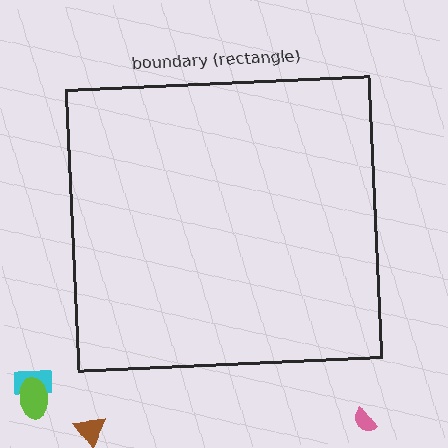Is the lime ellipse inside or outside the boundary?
Outside.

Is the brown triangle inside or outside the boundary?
Outside.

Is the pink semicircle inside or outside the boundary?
Outside.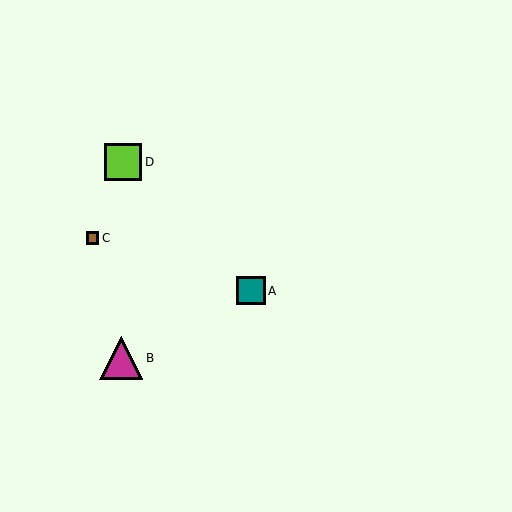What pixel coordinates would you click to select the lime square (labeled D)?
Click at (123, 162) to select the lime square D.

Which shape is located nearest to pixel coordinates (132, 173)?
The lime square (labeled D) at (123, 162) is nearest to that location.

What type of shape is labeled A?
Shape A is a teal square.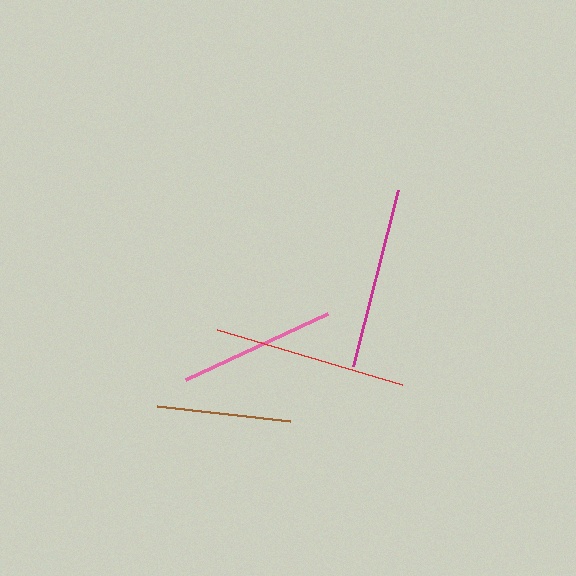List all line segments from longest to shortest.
From longest to shortest: red, magenta, pink, brown.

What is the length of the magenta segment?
The magenta segment is approximately 182 pixels long.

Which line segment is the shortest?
The brown line is the shortest at approximately 134 pixels.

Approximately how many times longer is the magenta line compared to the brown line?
The magenta line is approximately 1.4 times the length of the brown line.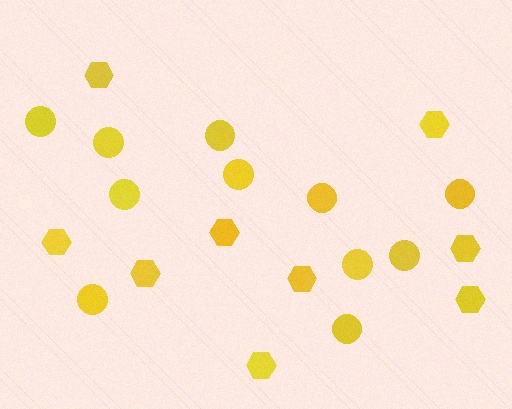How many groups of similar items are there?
There are 2 groups: one group of circles (11) and one group of hexagons (9).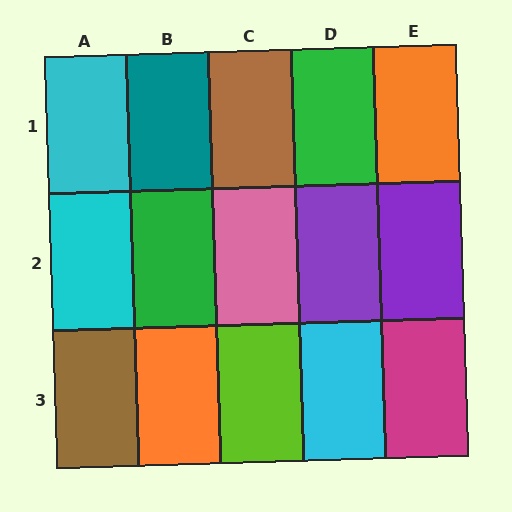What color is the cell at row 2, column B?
Green.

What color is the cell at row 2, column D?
Purple.